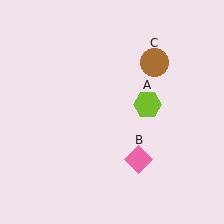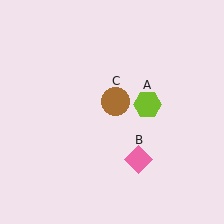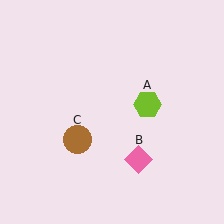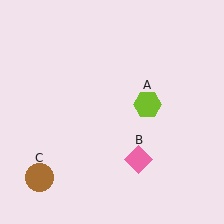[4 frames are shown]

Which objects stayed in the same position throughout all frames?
Lime hexagon (object A) and pink diamond (object B) remained stationary.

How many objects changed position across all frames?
1 object changed position: brown circle (object C).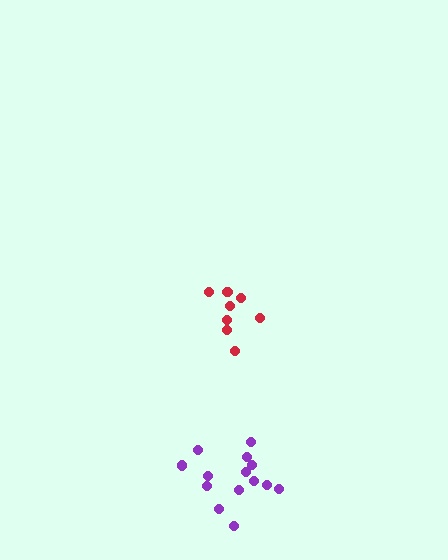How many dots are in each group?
Group 1: 8 dots, Group 2: 14 dots (22 total).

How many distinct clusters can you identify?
There are 2 distinct clusters.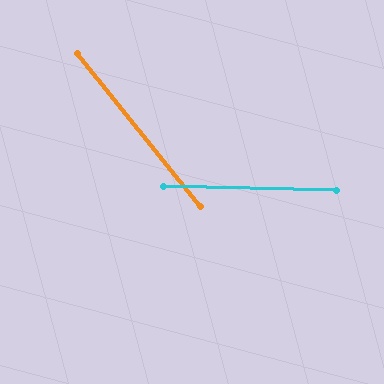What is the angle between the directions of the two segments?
Approximately 50 degrees.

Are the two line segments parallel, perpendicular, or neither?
Neither parallel nor perpendicular — they differ by about 50°.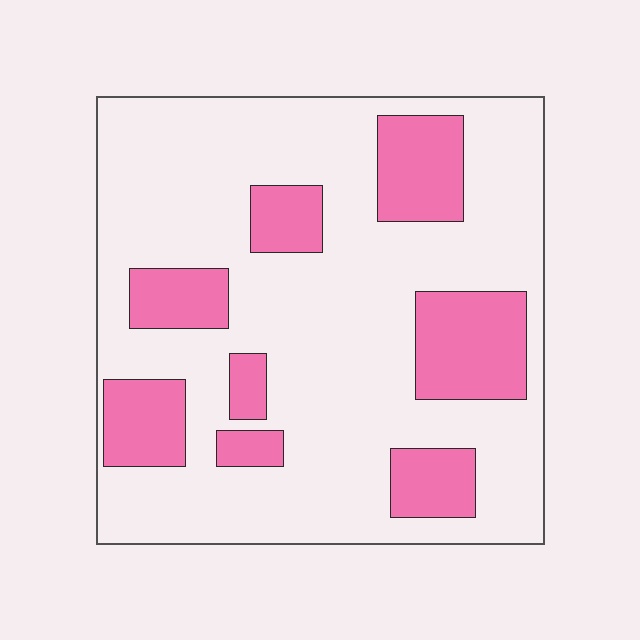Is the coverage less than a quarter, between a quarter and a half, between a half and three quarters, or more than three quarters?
Between a quarter and a half.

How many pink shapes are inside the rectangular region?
8.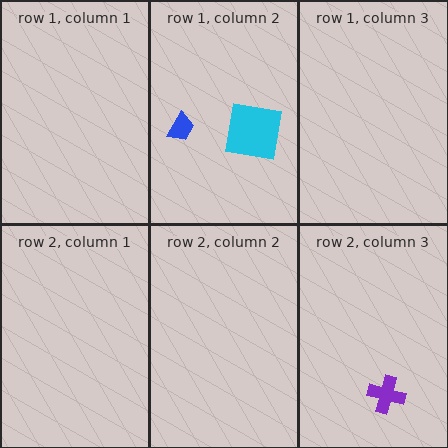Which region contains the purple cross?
The row 2, column 3 region.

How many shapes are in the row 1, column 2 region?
2.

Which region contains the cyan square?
The row 1, column 2 region.